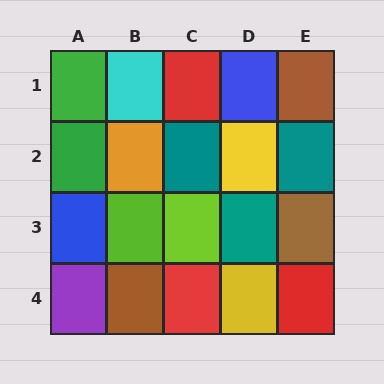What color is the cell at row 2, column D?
Yellow.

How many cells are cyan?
1 cell is cyan.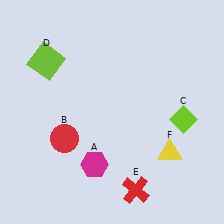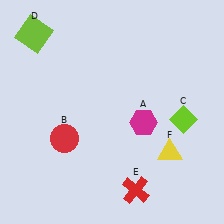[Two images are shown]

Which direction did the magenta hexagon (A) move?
The magenta hexagon (A) moved right.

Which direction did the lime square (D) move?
The lime square (D) moved up.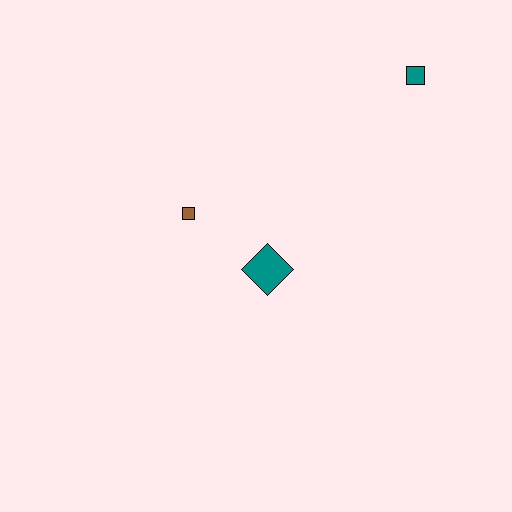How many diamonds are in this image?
There is 1 diamond.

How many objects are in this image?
There are 3 objects.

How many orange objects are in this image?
There are no orange objects.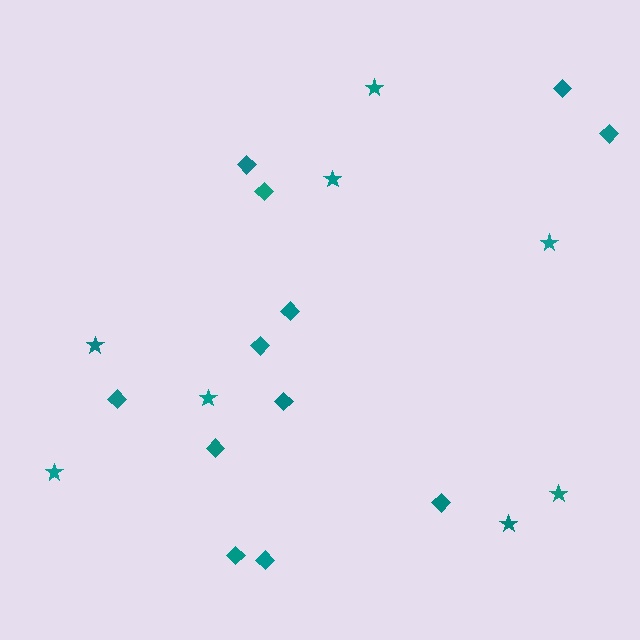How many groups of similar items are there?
There are 2 groups: one group of stars (8) and one group of diamonds (12).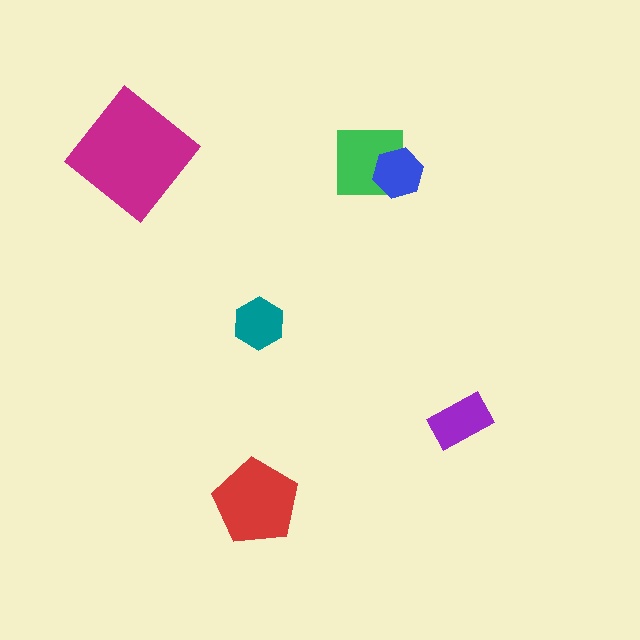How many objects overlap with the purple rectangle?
0 objects overlap with the purple rectangle.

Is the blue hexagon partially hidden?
No, no other shape covers it.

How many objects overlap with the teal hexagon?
0 objects overlap with the teal hexagon.